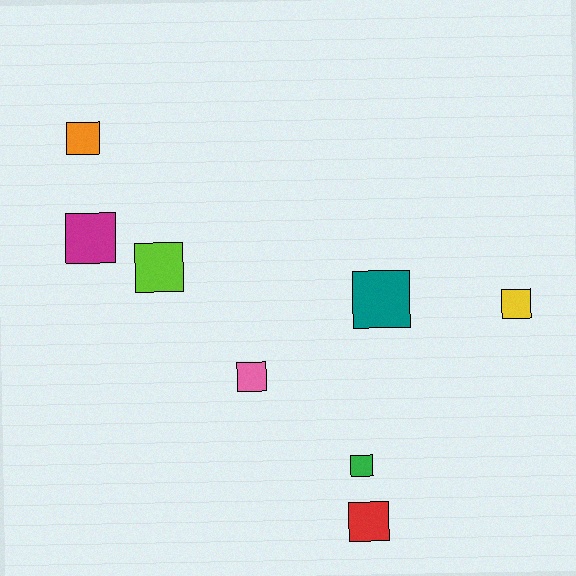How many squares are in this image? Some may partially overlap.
There are 8 squares.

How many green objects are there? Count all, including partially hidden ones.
There is 1 green object.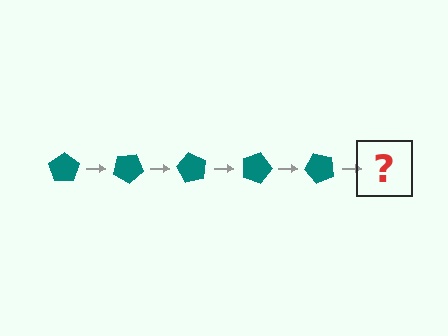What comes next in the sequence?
The next element should be a teal pentagon rotated 150 degrees.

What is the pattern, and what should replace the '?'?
The pattern is that the pentagon rotates 30 degrees each step. The '?' should be a teal pentagon rotated 150 degrees.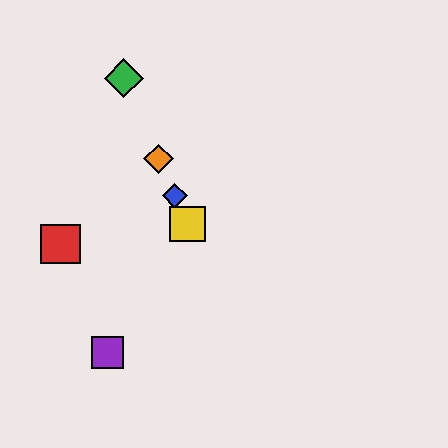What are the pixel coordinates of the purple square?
The purple square is at (107, 353).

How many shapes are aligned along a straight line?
4 shapes (the blue diamond, the green diamond, the yellow square, the orange diamond) are aligned along a straight line.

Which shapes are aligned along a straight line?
The blue diamond, the green diamond, the yellow square, the orange diamond are aligned along a straight line.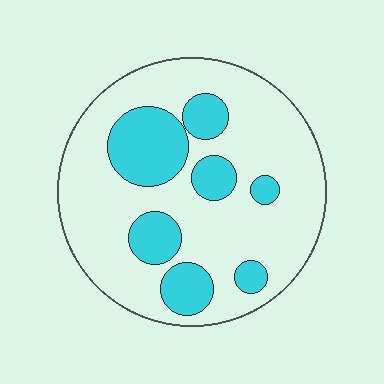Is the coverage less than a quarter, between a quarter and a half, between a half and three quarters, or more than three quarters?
Between a quarter and a half.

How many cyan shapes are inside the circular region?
7.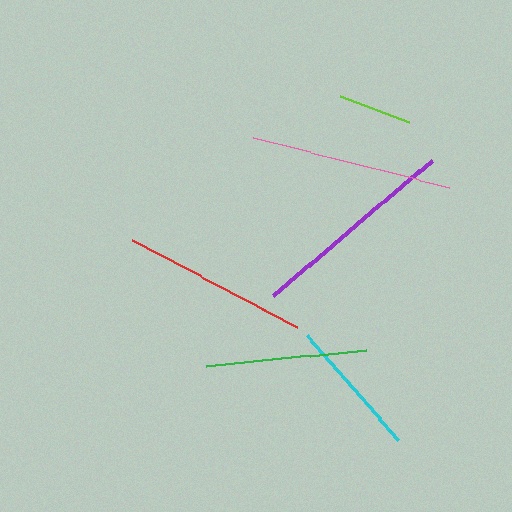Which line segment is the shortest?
The lime line is the shortest at approximately 73 pixels.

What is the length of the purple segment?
The purple segment is approximately 210 pixels long.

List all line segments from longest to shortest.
From longest to shortest: purple, pink, red, green, cyan, lime.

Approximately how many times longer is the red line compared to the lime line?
The red line is approximately 2.6 times the length of the lime line.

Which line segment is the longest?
The purple line is the longest at approximately 210 pixels.